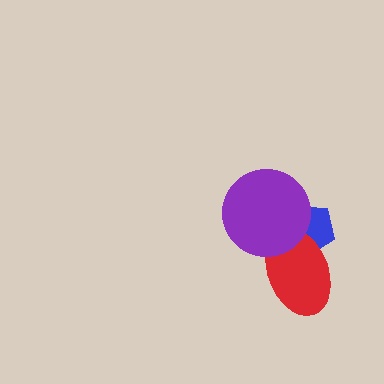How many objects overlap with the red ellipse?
2 objects overlap with the red ellipse.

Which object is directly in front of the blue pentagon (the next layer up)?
The red ellipse is directly in front of the blue pentagon.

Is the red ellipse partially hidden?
Yes, it is partially covered by another shape.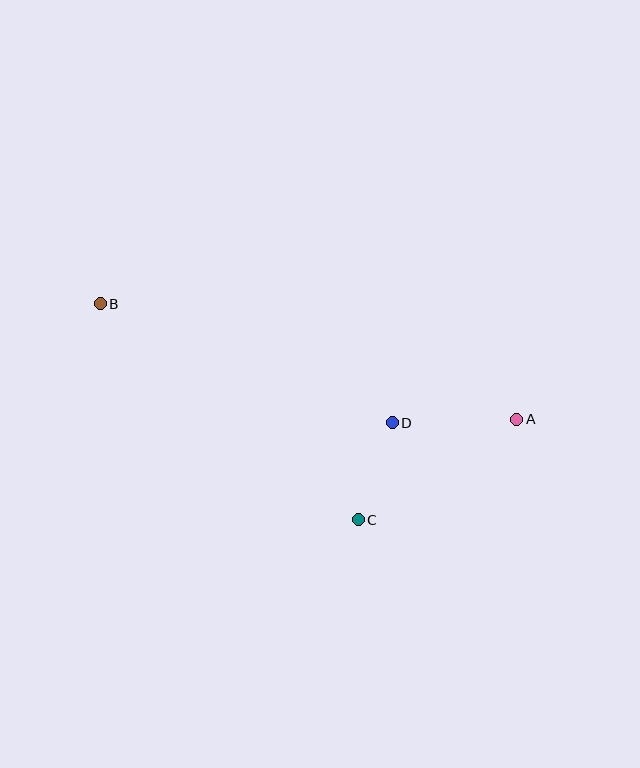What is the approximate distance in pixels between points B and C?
The distance between B and C is approximately 337 pixels.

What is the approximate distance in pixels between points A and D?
The distance between A and D is approximately 124 pixels.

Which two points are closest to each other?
Points C and D are closest to each other.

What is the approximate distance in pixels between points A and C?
The distance between A and C is approximately 188 pixels.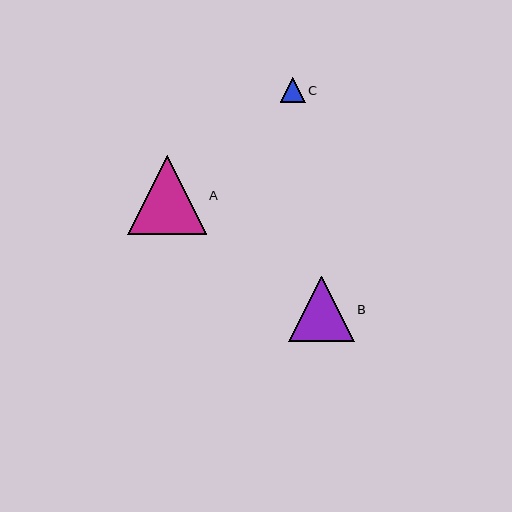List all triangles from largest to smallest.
From largest to smallest: A, B, C.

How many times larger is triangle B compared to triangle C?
Triangle B is approximately 2.6 times the size of triangle C.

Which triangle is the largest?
Triangle A is the largest with a size of approximately 78 pixels.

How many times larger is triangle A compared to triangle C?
Triangle A is approximately 3.1 times the size of triangle C.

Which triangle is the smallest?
Triangle C is the smallest with a size of approximately 25 pixels.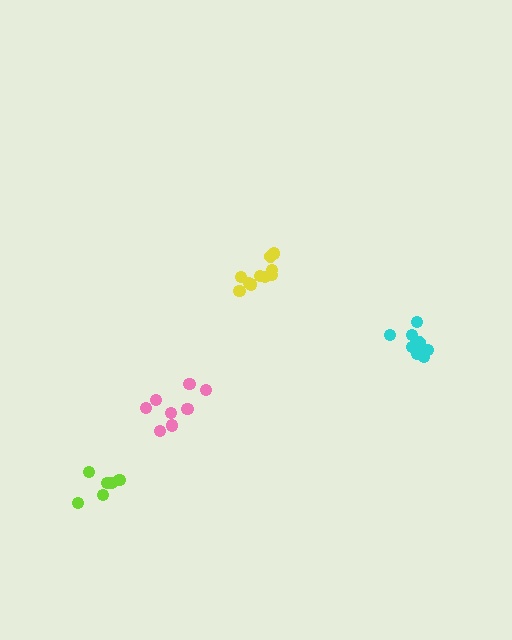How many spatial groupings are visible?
There are 4 spatial groupings.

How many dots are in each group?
Group 1: 10 dots, Group 2: 8 dots, Group 3: 6 dots, Group 4: 8 dots (32 total).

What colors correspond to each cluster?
The clusters are colored: yellow, pink, lime, cyan.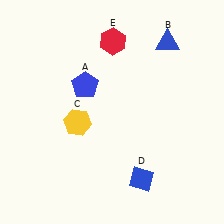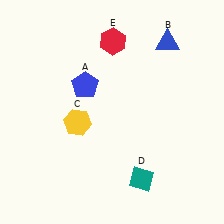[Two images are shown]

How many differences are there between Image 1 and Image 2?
There is 1 difference between the two images.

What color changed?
The diamond (D) changed from blue in Image 1 to teal in Image 2.